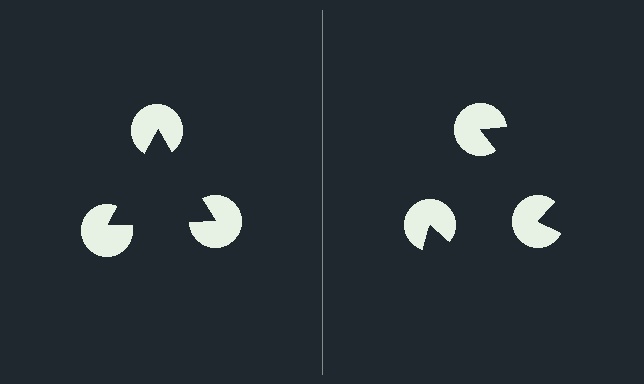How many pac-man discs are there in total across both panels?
6 — 3 on each side.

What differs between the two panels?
The pac-man discs are positioned identically on both sides; only the wedge orientations differ. On the left they align to a triangle; on the right they are misaligned.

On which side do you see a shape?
An illusory triangle appears on the left side. On the right side the wedge cuts are rotated, so no coherent shape forms.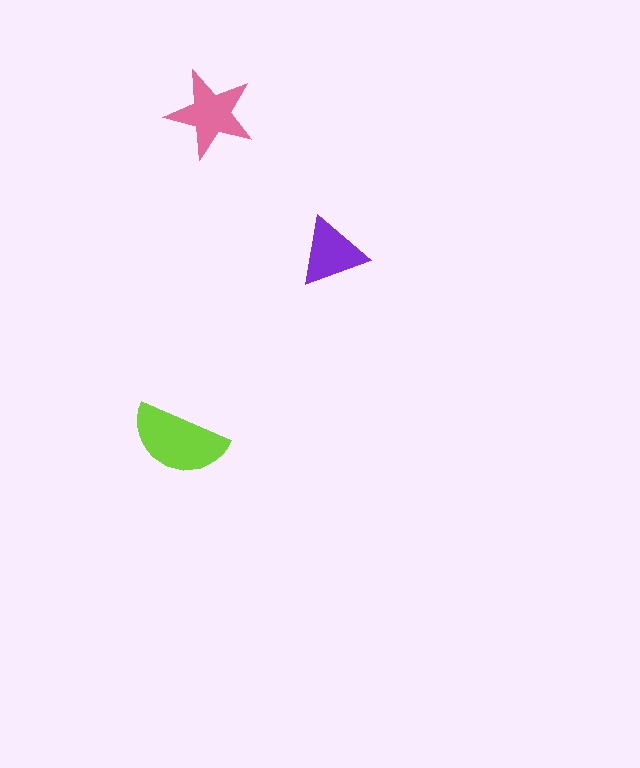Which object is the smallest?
The purple triangle.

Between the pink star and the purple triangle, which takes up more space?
The pink star.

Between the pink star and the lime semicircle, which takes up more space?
The lime semicircle.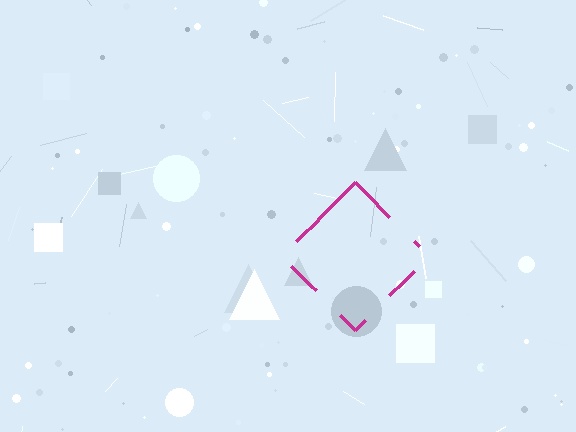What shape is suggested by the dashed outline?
The dashed outline suggests a diamond.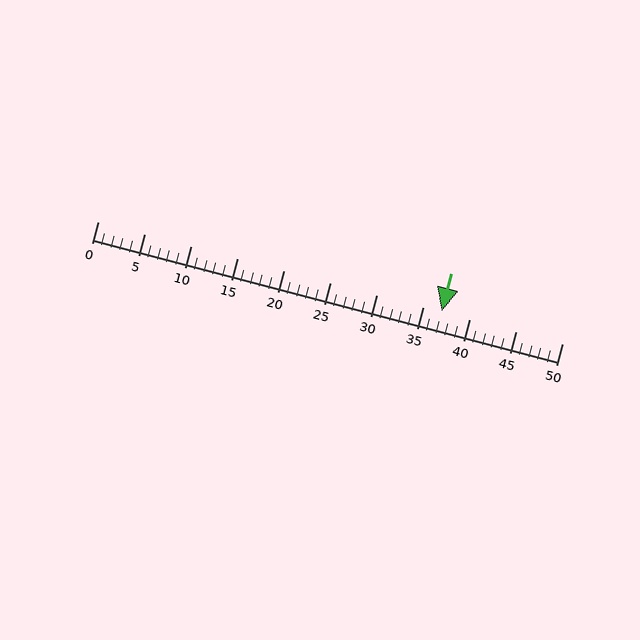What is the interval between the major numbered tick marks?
The major tick marks are spaced 5 units apart.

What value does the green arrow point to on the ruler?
The green arrow points to approximately 37.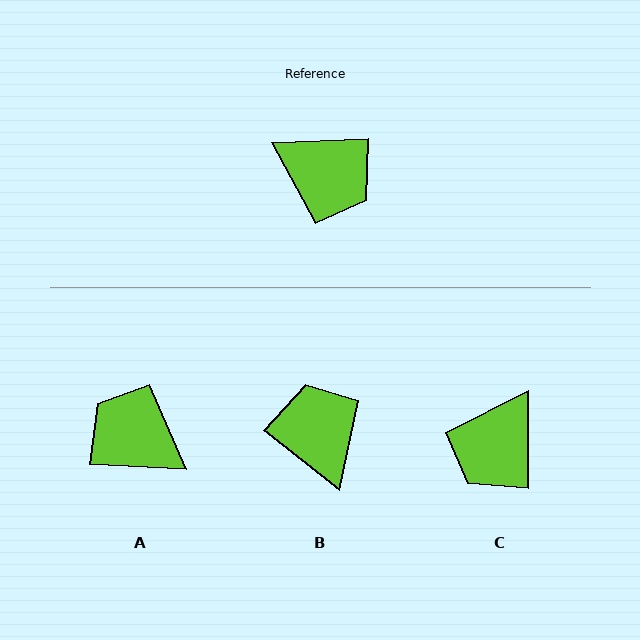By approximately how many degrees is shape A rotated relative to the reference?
Approximately 175 degrees counter-clockwise.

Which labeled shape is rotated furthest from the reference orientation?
A, about 175 degrees away.